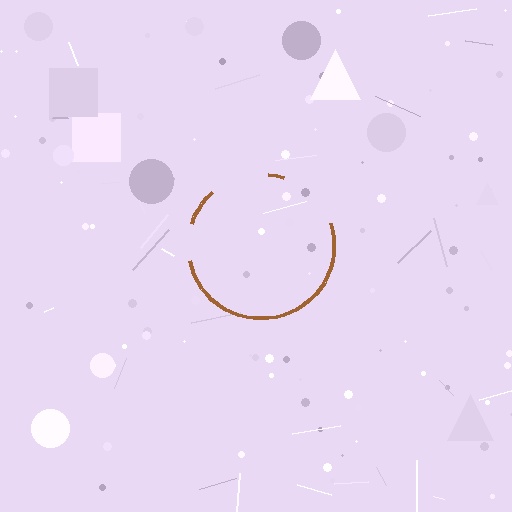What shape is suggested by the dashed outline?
The dashed outline suggests a circle.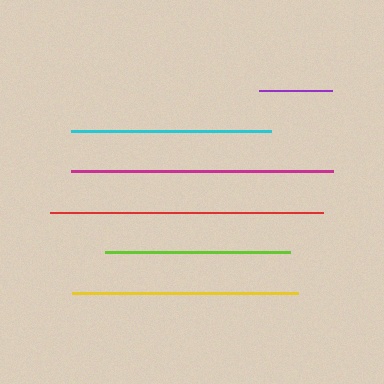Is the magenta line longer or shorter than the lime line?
The magenta line is longer than the lime line.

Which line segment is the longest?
The red line is the longest at approximately 273 pixels.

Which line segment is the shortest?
The purple line is the shortest at approximately 73 pixels.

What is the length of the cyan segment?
The cyan segment is approximately 200 pixels long.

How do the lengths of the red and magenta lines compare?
The red and magenta lines are approximately the same length.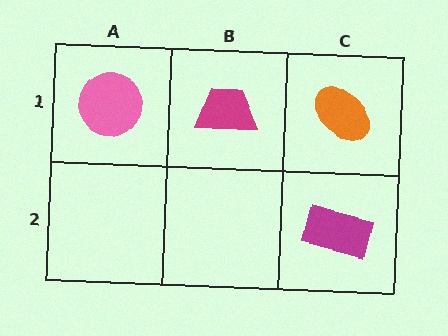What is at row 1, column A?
A pink circle.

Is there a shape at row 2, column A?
No, that cell is empty.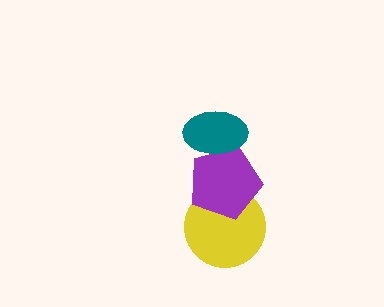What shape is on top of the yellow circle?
The purple pentagon is on top of the yellow circle.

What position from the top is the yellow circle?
The yellow circle is 3rd from the top.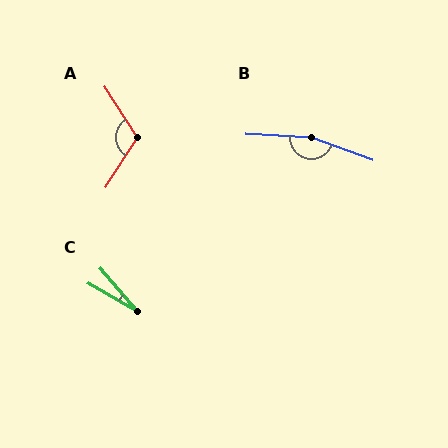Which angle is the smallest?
C, at approximately 19 degrees.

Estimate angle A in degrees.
Approximately 114 degrees.